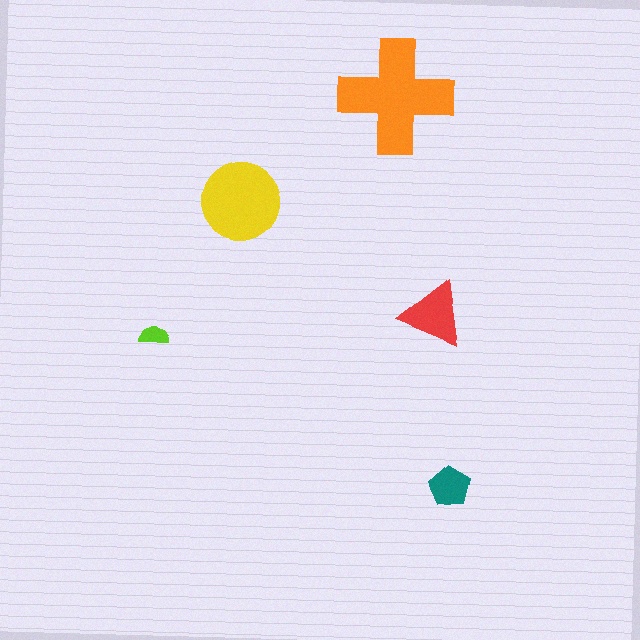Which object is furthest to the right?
The teal pentagon is rightmost.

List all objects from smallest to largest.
The lime semicircle, the teal pentagon, the red triangle, the yellow circle, the orange cross.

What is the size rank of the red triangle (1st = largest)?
3rd.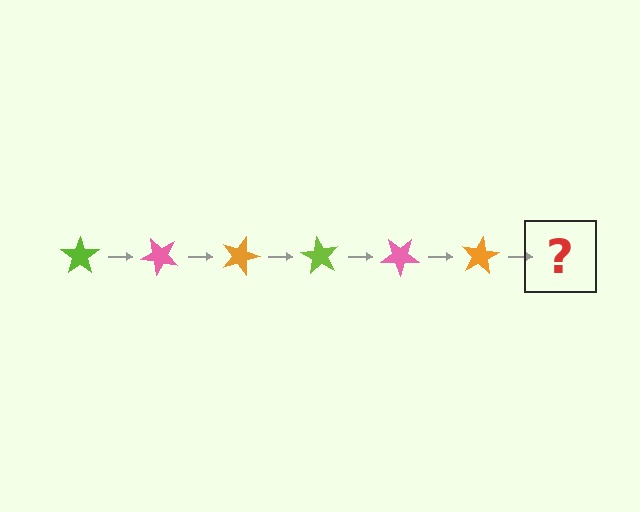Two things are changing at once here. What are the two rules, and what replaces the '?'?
The two rules are that it rotates 45 degrees each step and the color cycles through lime, pink, and orange. The '?' should be a lime star, rotated 270 degrees from the start.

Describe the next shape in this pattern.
It should be a lime star, rotated 270 degrees from the start.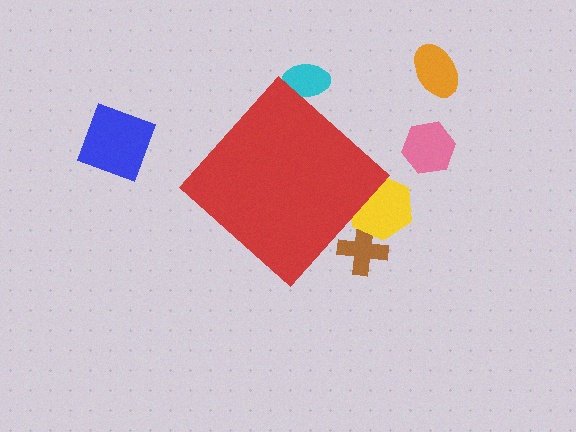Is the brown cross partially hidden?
Yes, the brown cross is partially hidden behind the red diamond.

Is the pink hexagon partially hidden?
No, the pink hexagon is fully visible.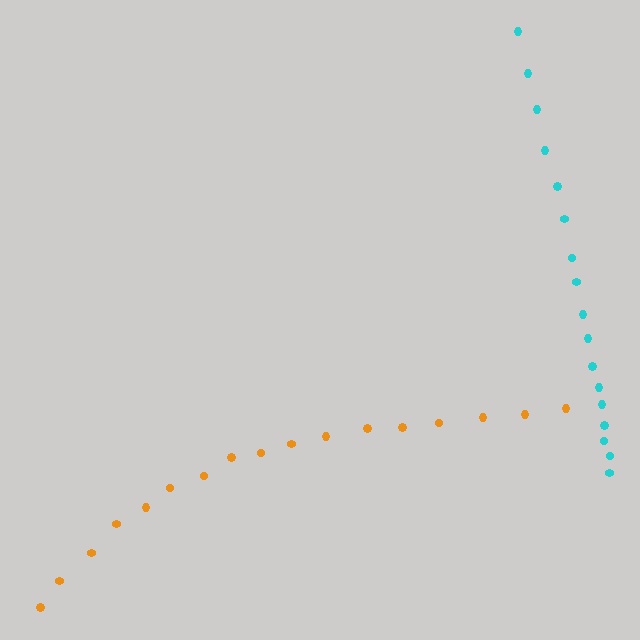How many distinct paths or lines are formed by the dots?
There are 2 distinct paths.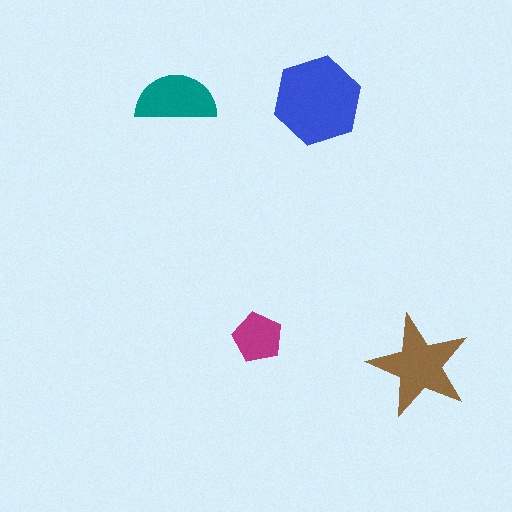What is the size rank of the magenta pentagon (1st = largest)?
4th.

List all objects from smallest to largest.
The magenta pentagon, the teal semicircle, the brown star, the blue hexagon.